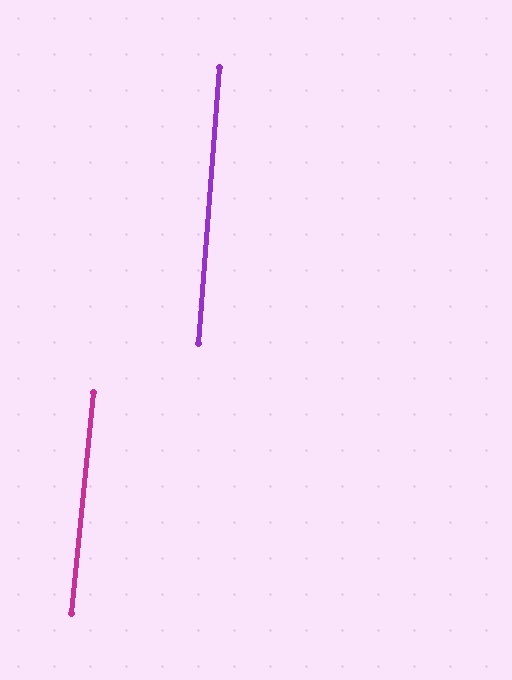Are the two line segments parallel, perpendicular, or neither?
Parallel — their directions differ by only 1.4°.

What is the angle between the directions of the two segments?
Approximately 1 degree.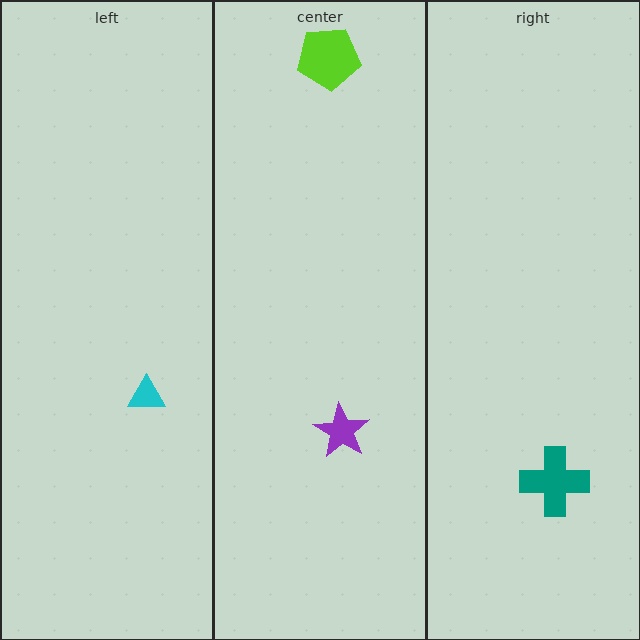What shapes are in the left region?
The cyan triangle.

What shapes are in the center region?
The purple star, the lime pentagon.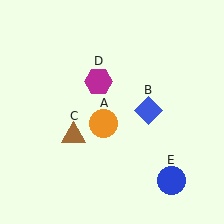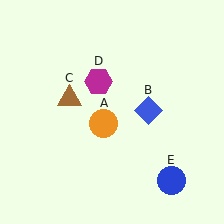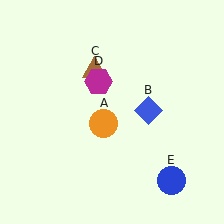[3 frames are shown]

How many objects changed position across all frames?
1 object changed position: brown triangle (object C).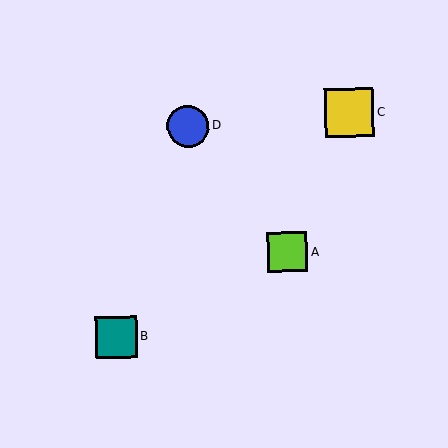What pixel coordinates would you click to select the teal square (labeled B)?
Click at (116, 337) to select the teal square B.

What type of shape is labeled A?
Shape A is a lime square.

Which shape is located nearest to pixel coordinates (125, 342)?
The teal square (labeled B) at (116, 337) is nearest to that location.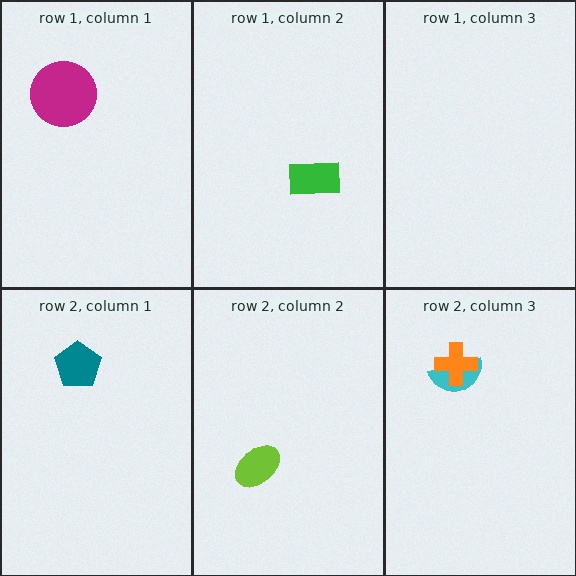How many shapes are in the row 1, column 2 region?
1.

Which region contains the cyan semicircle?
The row 2, column 3 region.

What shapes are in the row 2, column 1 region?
The teal pentagon.